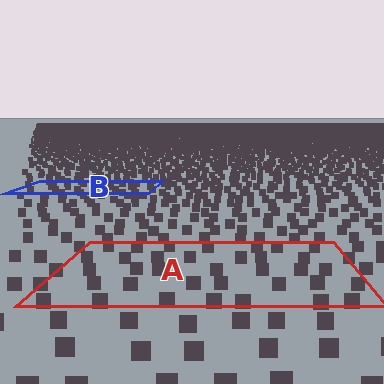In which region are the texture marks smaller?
The texture marks are smaller in region B, because it is farther away.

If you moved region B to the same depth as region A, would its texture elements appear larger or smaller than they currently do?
They would appear larger. At a closer depth, the same texture elements are projected at a bigger on-screen size.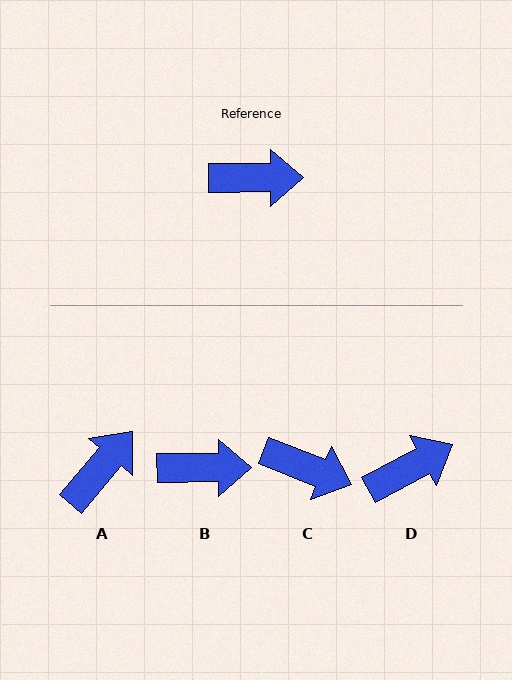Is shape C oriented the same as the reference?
No, it is off by about 22 degrees.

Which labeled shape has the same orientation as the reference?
B.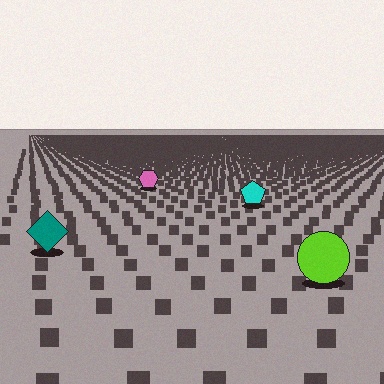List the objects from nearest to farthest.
From nearest to farthest: the lime circle, the teal diamond, the cyan pentagon, the pink hexagon.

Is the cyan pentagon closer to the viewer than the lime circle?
No. The lime circle is closer — you can tell from the texture gradient: the ground texture is coarser near it.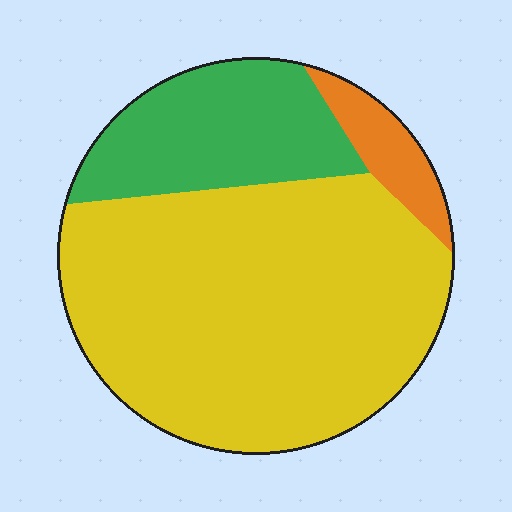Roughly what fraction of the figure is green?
Green covers about 25% of the figure.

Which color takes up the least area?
Orange, at roughly 5%.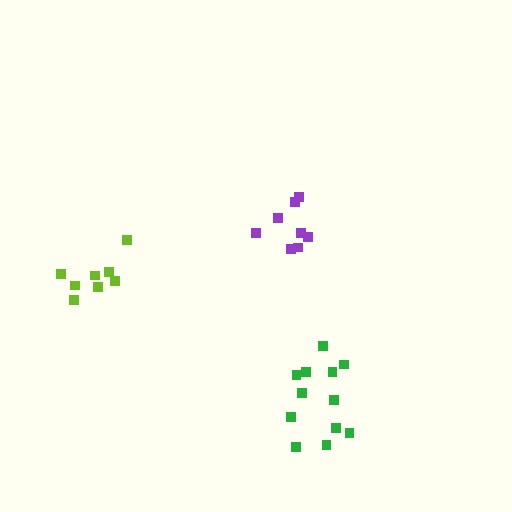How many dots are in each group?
Group 1: 8 dots, Group 2: 8 dots, Group 3: 12 dots (28 total).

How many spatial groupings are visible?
There are 3 spatial groupings.